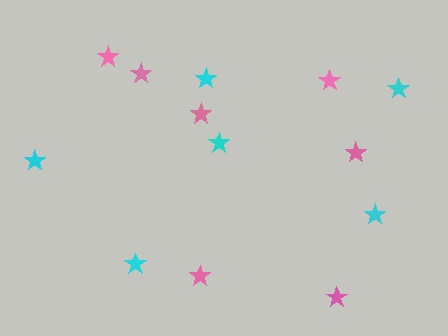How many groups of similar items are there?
There are 2 groups: one group of pink stars (7) and one group of cyan stars (6).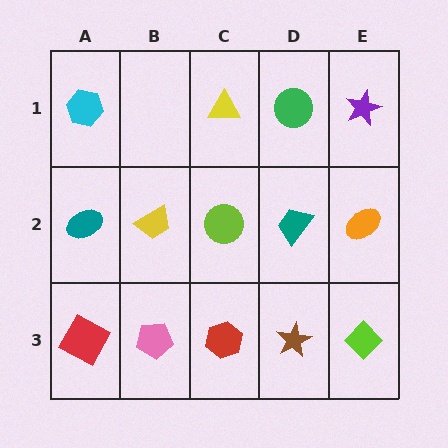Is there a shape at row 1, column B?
No, that cell is empty.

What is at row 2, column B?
A yellow trapezoid.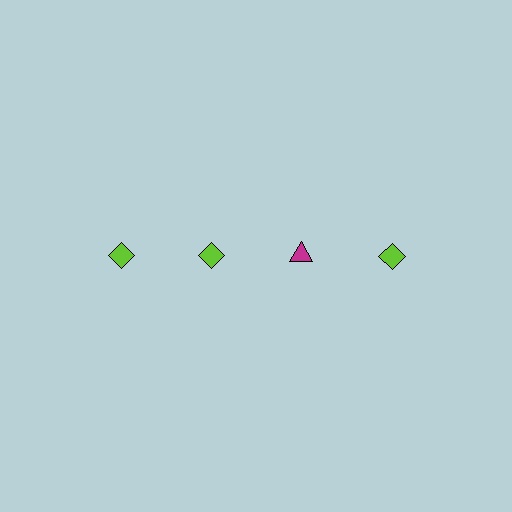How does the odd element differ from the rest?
It differs in both color (magenta instead of lime) and shape (triangle instead of diamond).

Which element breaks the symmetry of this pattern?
The magenta triangle in the top row, center column breaks the symmetry. All other shapes are lime diamonds.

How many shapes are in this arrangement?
There are 4 shapes arranged in a grid pattern.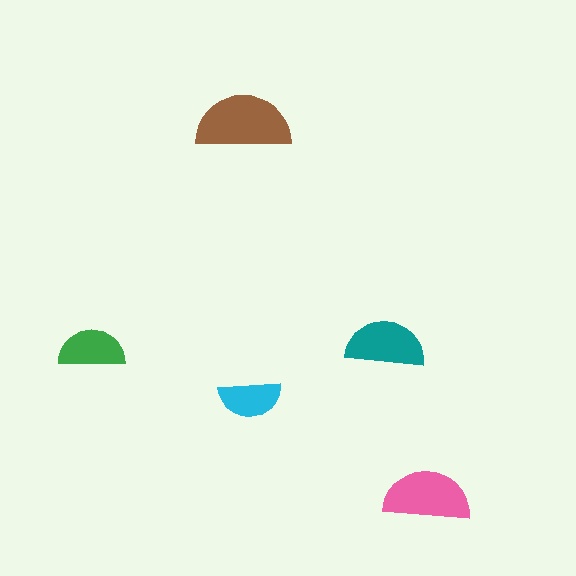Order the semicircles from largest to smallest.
the brown one, the pink one, the teal one, the green one, the cyan one.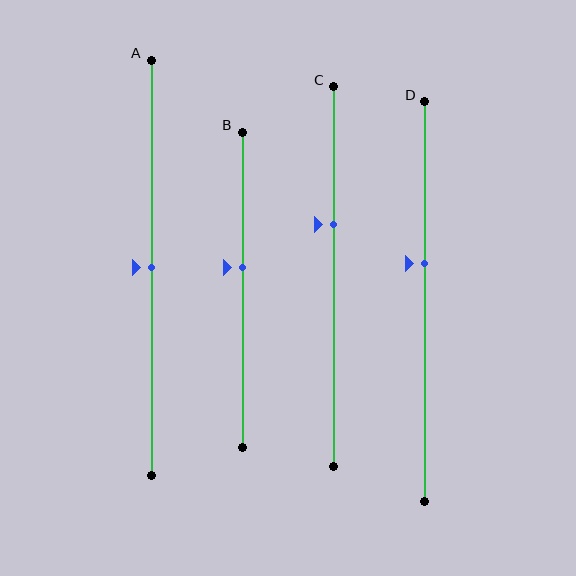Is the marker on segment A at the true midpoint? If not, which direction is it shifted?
Yes, the marker on segment A is at the true midpoint.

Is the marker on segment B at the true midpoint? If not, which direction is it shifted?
No, the marker on segment B is shifted upward by about 7% of the segment length.